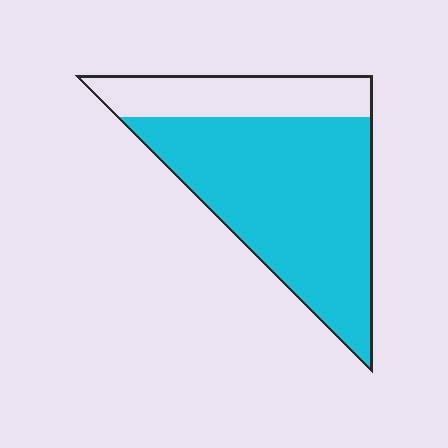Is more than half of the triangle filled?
Yes.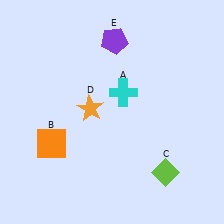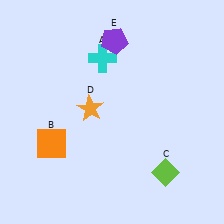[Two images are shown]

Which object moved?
The cyan cross (A) moved up.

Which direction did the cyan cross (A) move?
The cyan cross (A) moved up.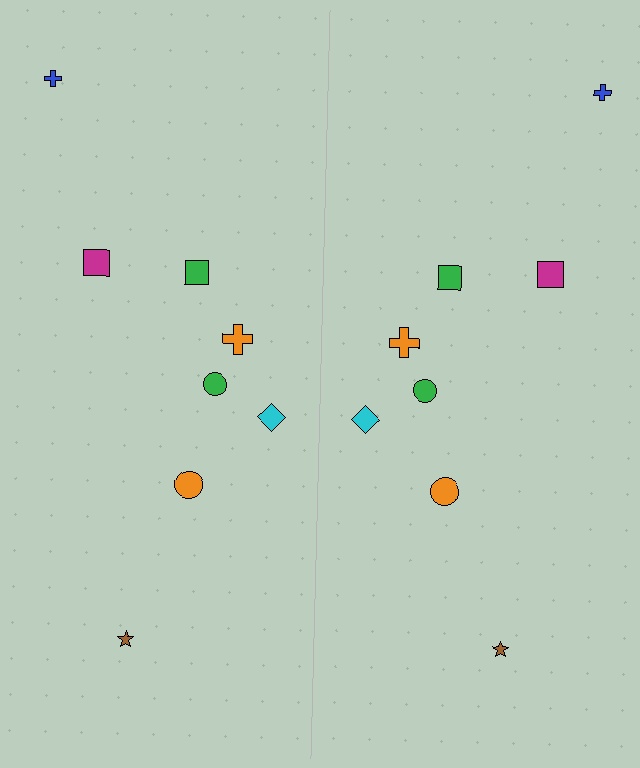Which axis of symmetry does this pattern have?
The pattern has a vertical axis of symmetry running through the center of the image.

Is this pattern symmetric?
Yes, this pattern has bilateral (reflection) symmetry.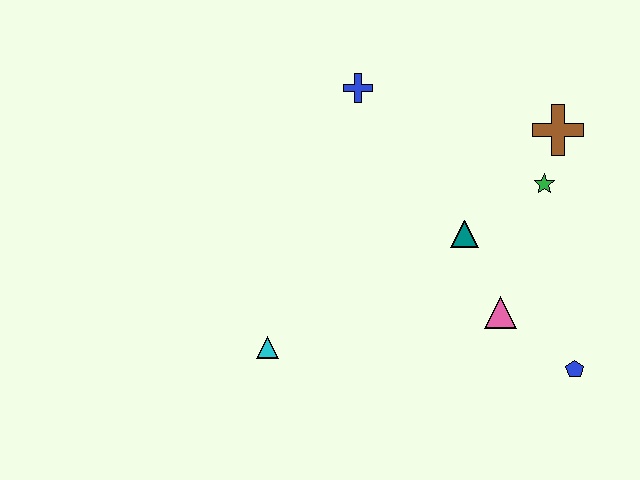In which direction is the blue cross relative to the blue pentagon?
The blue cross is above the blue pentagon.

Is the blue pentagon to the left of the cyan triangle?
No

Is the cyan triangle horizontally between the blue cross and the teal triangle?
No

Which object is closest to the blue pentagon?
The pink triangle is closest to the blue pentagon.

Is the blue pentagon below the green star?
Yes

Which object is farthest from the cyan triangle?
The brown cross is farthest from the cyan triangle.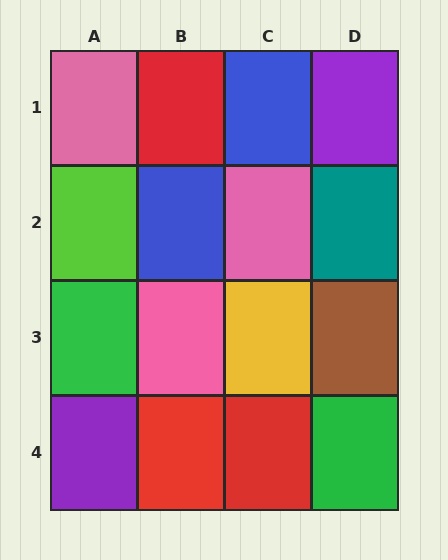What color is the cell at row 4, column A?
Purple.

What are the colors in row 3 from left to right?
Green, pink, yellow, brown.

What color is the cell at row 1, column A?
Pink.